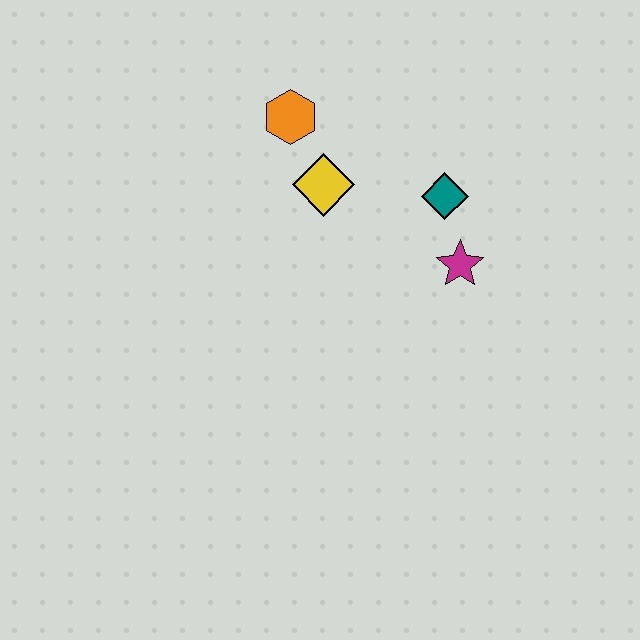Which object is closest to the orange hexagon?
The yellow diamond is closest to the orange hexagon.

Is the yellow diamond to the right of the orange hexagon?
Yes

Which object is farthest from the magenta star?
The orange hexagon is farthest from the magenta star.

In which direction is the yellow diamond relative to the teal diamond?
The yellow diamond is to the left of the teal diamond.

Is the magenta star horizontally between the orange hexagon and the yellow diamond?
No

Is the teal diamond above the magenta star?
Yes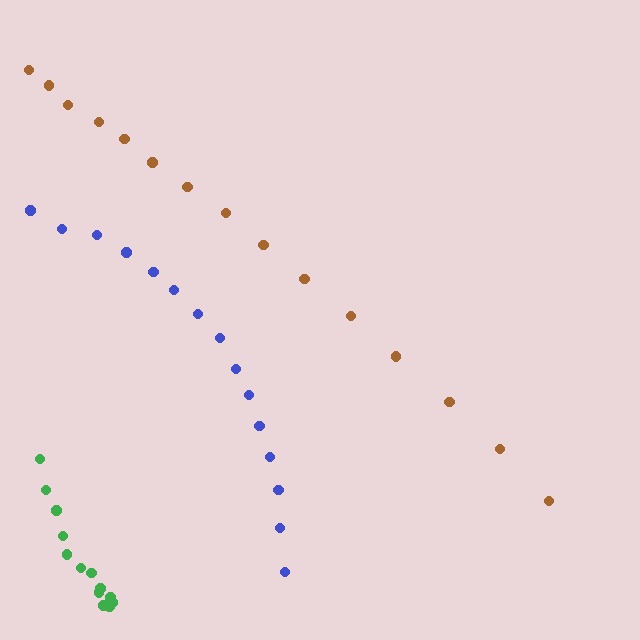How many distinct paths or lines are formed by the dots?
There are 3 distinct paths.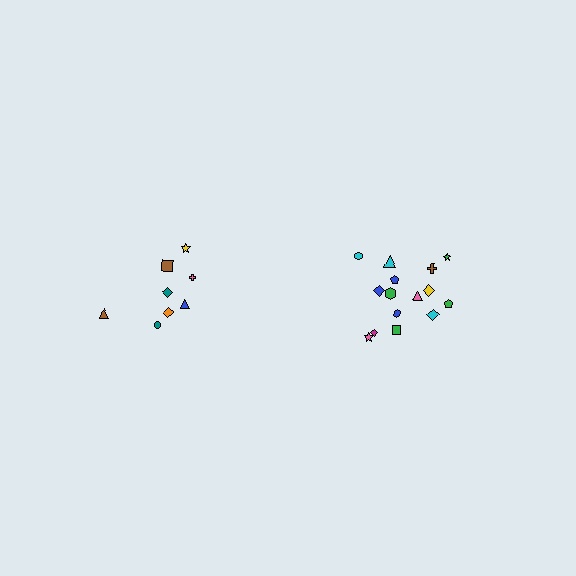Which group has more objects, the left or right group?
The right group.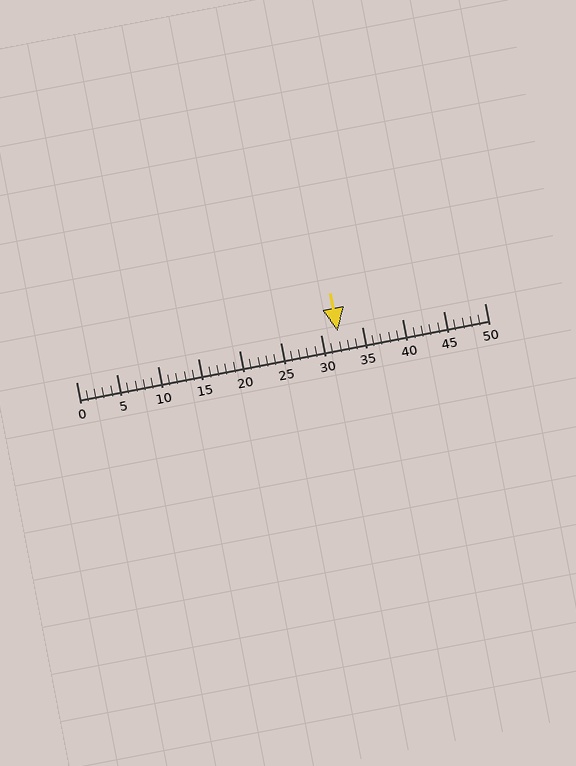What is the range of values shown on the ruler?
The ruler shows values from 0 to 50.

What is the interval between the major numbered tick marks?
The major tick marks are spaced 5 units apart.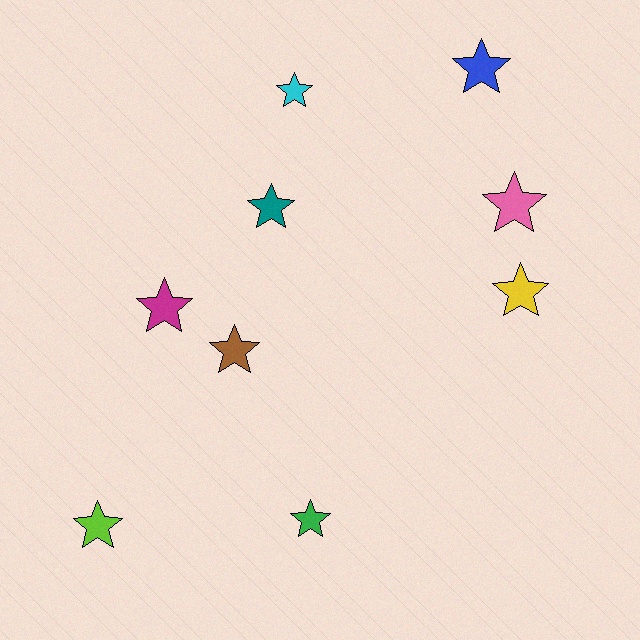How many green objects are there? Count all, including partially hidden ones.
There is 1 green object.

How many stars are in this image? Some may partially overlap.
There are 9 stars.